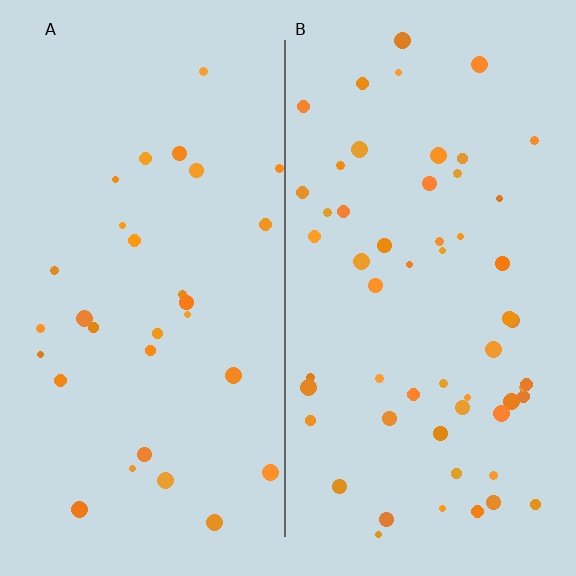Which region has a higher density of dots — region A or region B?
B (the right).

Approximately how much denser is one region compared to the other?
Approximately 1.9× — region B over region A.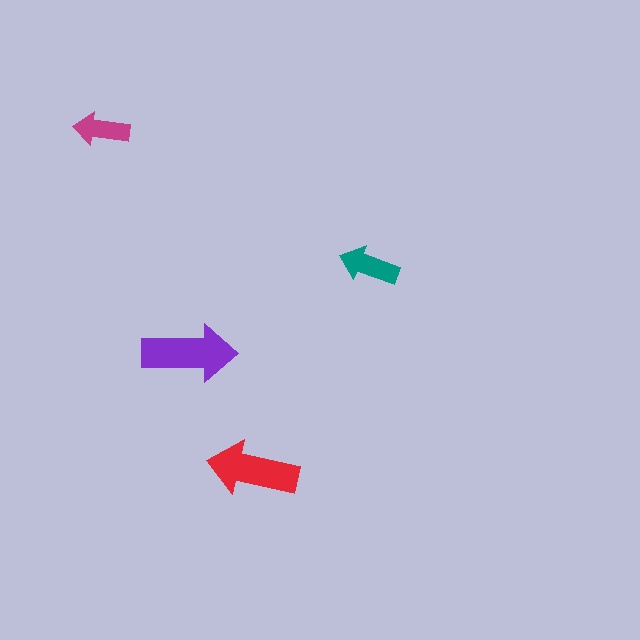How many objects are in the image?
There are 4 objects in the image.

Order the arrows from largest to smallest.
the purple one, the red one, the teal one, the magenta one.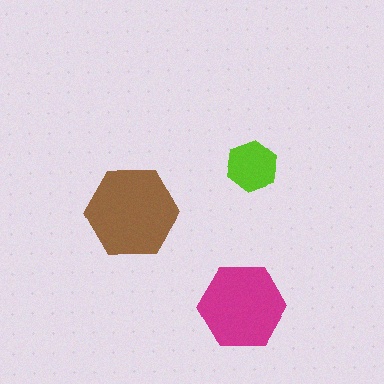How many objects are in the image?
There are 3 objects in the image.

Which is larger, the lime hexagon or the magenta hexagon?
The magenta one.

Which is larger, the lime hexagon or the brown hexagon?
The brown one.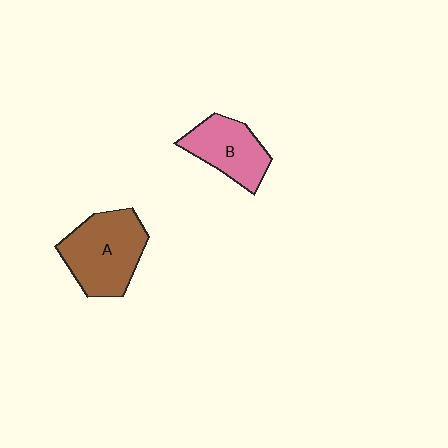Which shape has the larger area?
Shape A (brown).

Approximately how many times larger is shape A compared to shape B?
Approximately 1.4 times.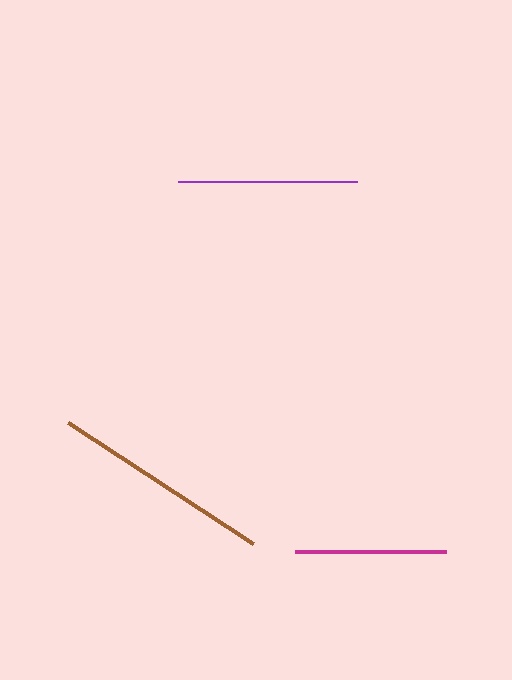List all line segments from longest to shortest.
From longest to shortest: brown, purple, magenta.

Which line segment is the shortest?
The magenta line is the shortest at approximately 151 pixels.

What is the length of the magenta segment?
The magenta segment is approximately 151 pixels long.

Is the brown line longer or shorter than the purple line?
The brown line is longer than the purple line.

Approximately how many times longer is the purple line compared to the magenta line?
The purple line is approximately 1.2 times the length of the magenta line.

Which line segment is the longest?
The brown line is the longest at approximately 221 pixels.